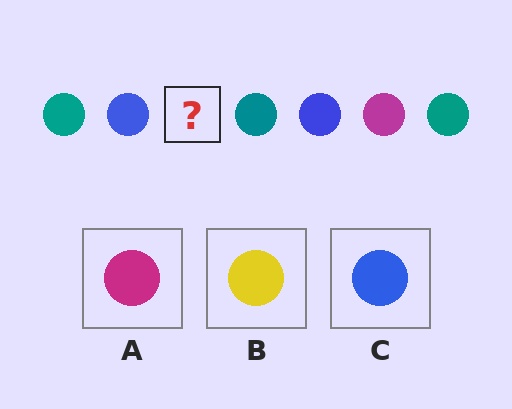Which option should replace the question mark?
Option A.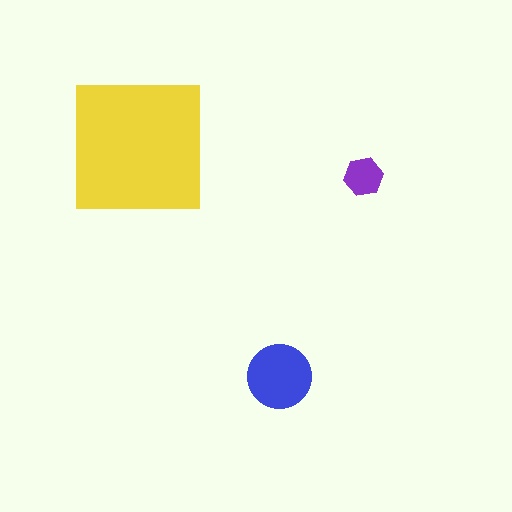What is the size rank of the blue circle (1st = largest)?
2nd.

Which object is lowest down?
The blue circle is bottommost.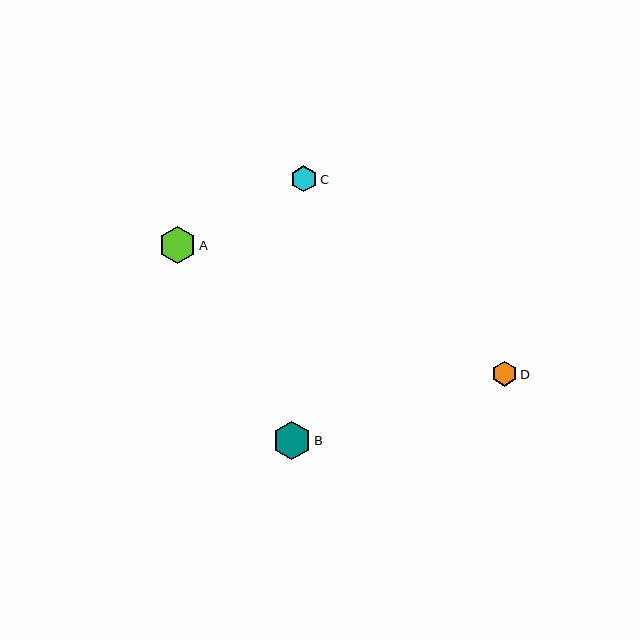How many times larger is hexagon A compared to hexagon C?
Hexagon A is approximately 1.4 times the size of hexagon C.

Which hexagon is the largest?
Hexagon B is the largest with a size of approximately 38 pixels.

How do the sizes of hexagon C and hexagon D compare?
Hexagon C and hexagon D are approximately the same size.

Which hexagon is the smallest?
Hexagon D is the smallest with a size of approximately 25 pixels.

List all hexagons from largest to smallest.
From largest to smallest: B, A, C, D.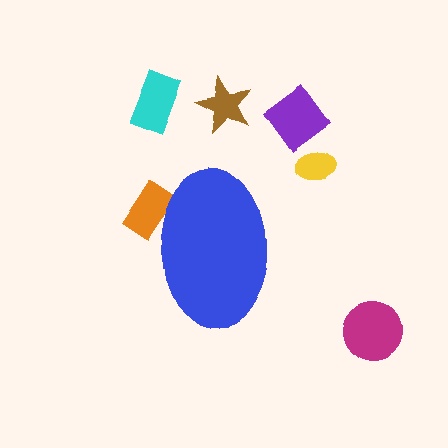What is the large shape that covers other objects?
A blue ellipse.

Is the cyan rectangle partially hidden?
No, the cyan rectangle is fully visible.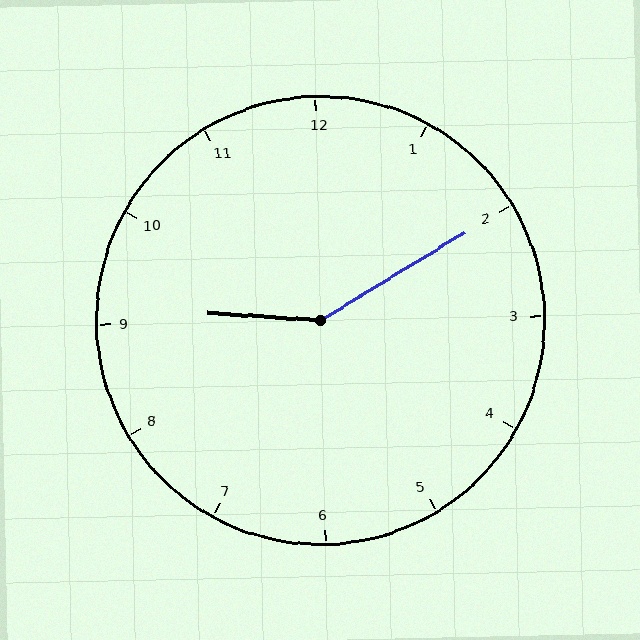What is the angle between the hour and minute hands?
Approximately 145 degrees.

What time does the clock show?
9:10.